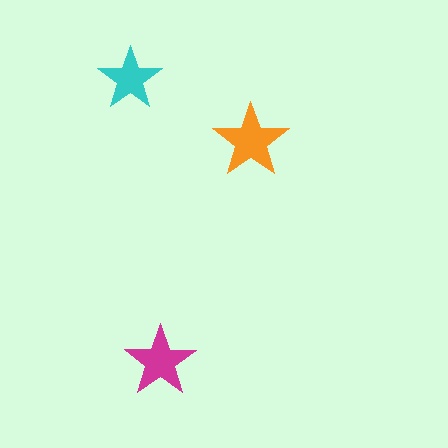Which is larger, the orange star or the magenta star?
The orange one.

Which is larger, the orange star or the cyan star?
The orange one.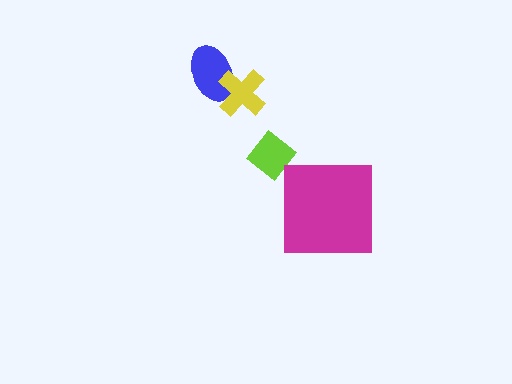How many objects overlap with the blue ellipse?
1 object overlaps with the blue ellipse.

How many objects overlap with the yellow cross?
1 object overlaps with the yellow cross.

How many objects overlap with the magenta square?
0 objects overlap with the magenta square.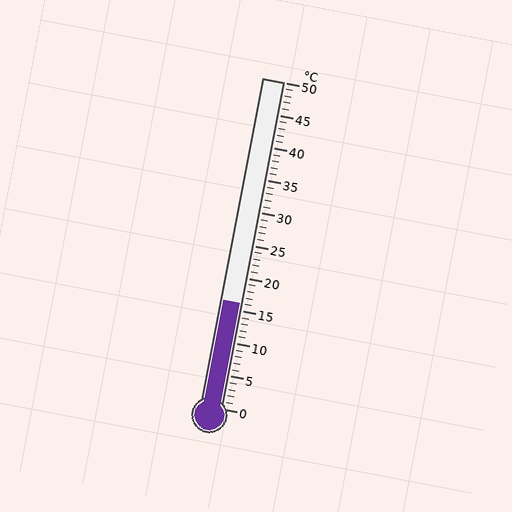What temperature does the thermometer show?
The thermometer shows approximately 16°C.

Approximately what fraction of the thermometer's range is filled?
The thermometer is filled to approximately 30% of its range.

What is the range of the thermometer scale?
The thermometer scale ranges from 0°C to 50°C.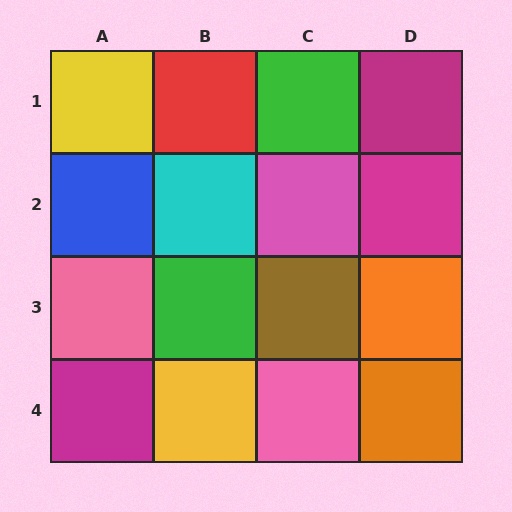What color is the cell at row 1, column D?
Magenta.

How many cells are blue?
1 cell is blue.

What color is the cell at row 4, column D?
Orange.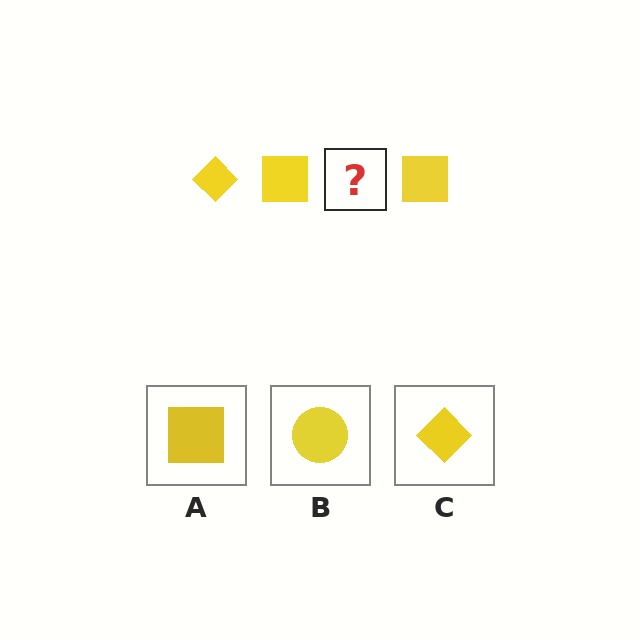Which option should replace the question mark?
Option C.